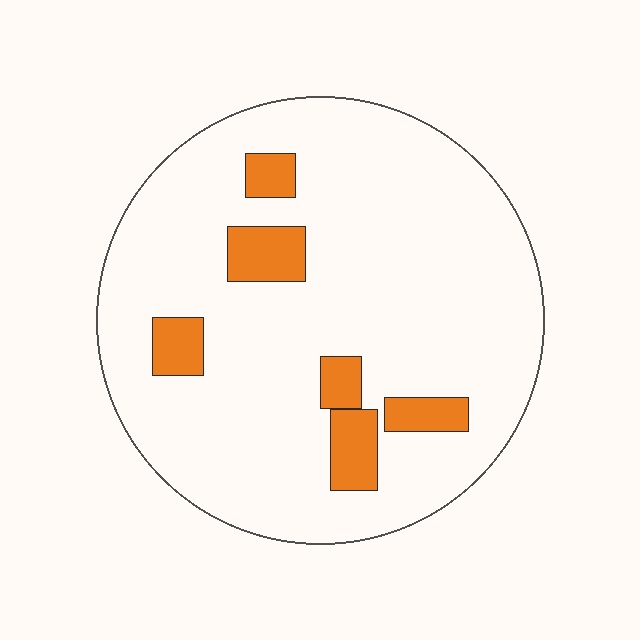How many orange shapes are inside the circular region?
6.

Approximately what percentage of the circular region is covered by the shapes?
Approximately 10%.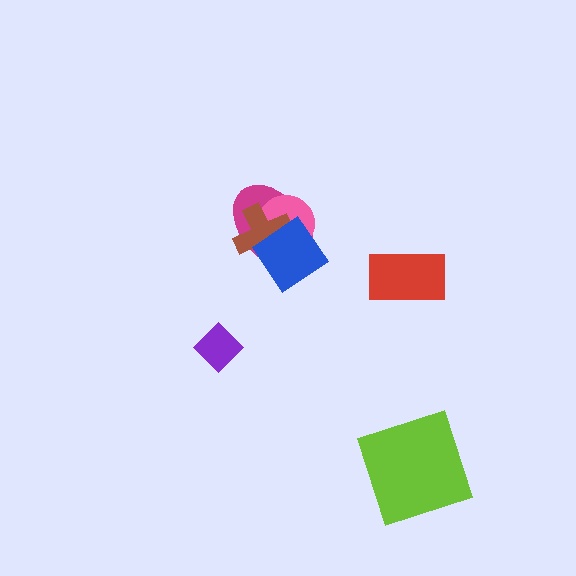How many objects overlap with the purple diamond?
0 objects overlap with the purple diamond.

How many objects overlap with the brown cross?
3 objects overlap with the brown cross.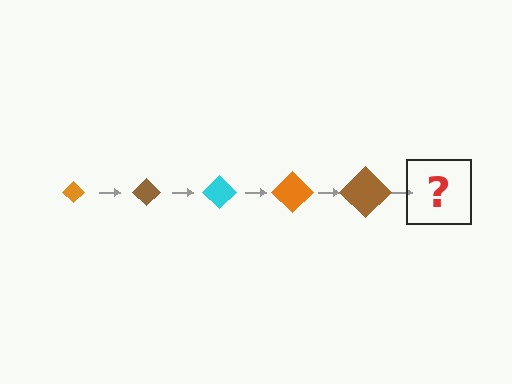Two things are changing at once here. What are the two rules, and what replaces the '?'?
The two rules are that the diamond grows larger each step and the color cycles through orange, brown, and cyan. The '?' should be a cyan diamond, larger than the previous one.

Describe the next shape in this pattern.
It should be a cyan diamond, larger than the previous one.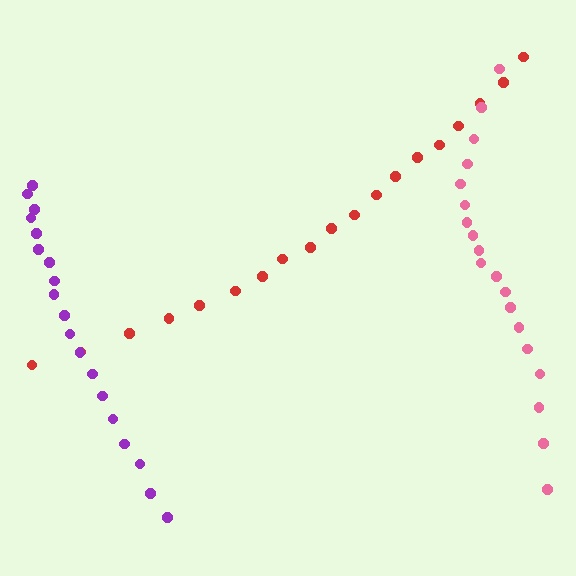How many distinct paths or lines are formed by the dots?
There are 3 distinct paths.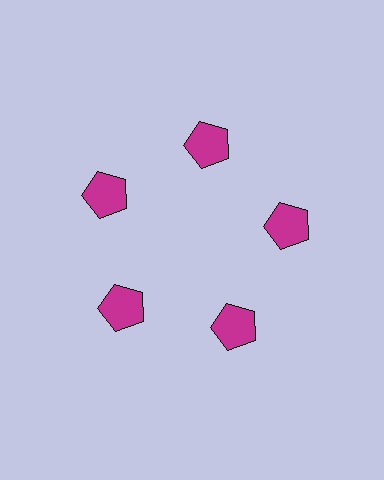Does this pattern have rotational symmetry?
Yes, this pattern has 5-fold rotational symmetry. It looks the same after rotating 72 degrees around the center.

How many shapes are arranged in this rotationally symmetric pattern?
There are 5 shapes, arranged in 5 groups of 1.